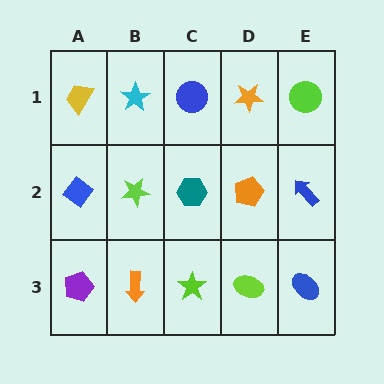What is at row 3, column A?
A purple pentagon.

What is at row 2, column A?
A blue diamond.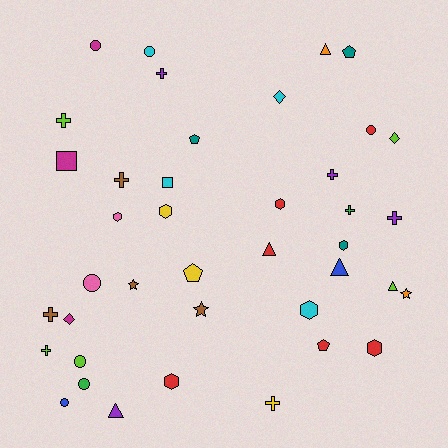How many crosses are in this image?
There are 9 crosses.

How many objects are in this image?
There are 40 objects.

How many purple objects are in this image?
There are 4 purple objects.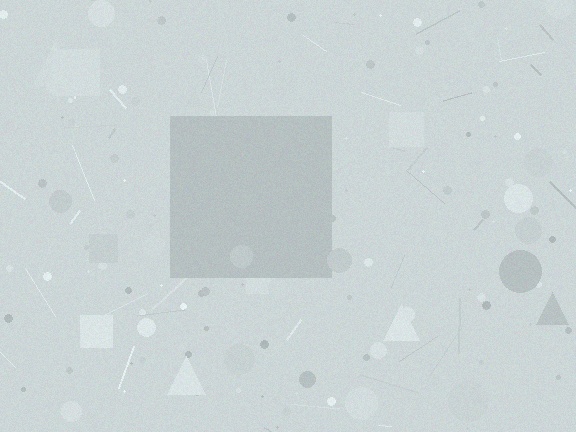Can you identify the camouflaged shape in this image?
The camouflaged shape is a square.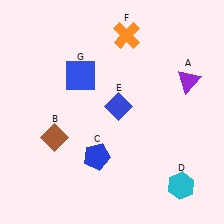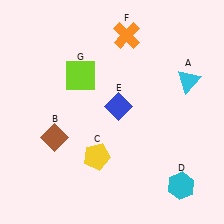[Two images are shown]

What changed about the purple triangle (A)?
In Image 1, A is purple. In Image 2, it changed to cyan.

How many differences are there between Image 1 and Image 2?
There are 3 differences between the two images.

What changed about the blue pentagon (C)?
In Image 1, C is blue. In Image 2, it changed to yellow.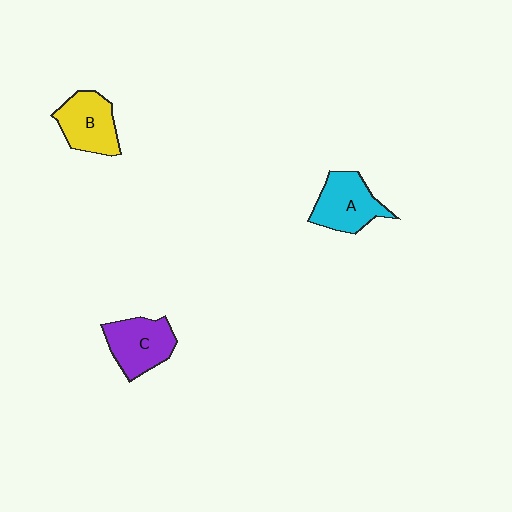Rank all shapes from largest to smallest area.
From largest to smallest: A (cyan), C (purple), B (yellow).